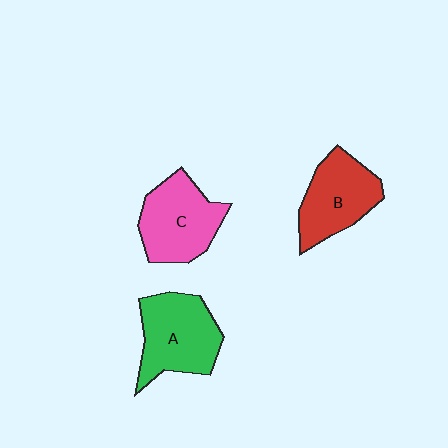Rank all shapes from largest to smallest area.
From largest to smallest: A (green), C (pink), B (red).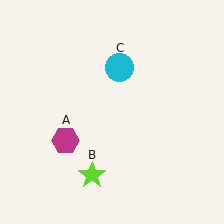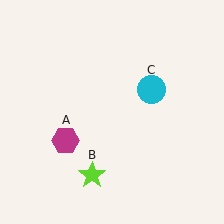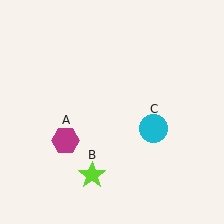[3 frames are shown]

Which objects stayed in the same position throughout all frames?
Magenta hexagon (object A) and lime star (object B) remained stationary.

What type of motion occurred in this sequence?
The cyan circle (object C) rotated clockwise around the center of the scene.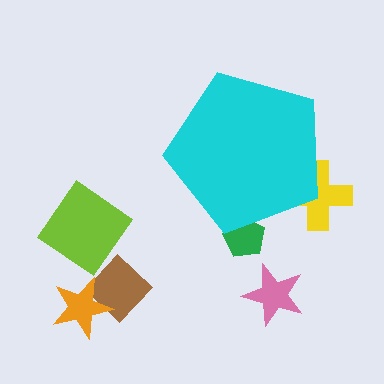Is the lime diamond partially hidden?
No, the lime diamond is fully visible.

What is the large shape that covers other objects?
A cyan pentagon.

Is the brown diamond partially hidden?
No, the brown diamond is fully visible.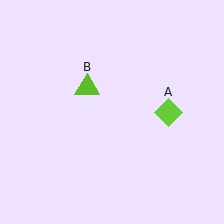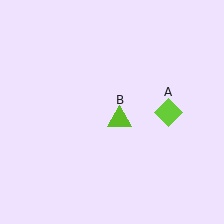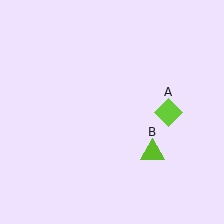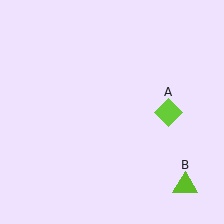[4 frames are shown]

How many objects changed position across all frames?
1 object changed position: lime triangle (object B).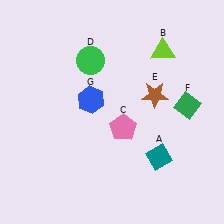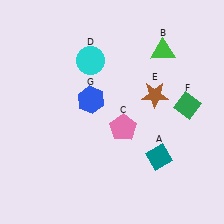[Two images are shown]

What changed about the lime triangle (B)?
In Image 1, B is lime. In Image 2, it changed to green.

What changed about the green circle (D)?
In Image 1, D is green. In Image 2, it changed to cyan.